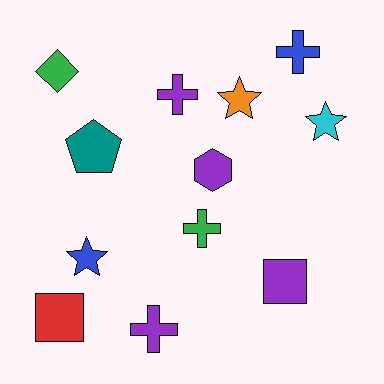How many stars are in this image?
There are 3 stars.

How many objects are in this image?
There are 12 objects.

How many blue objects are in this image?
There are 2 blue objects.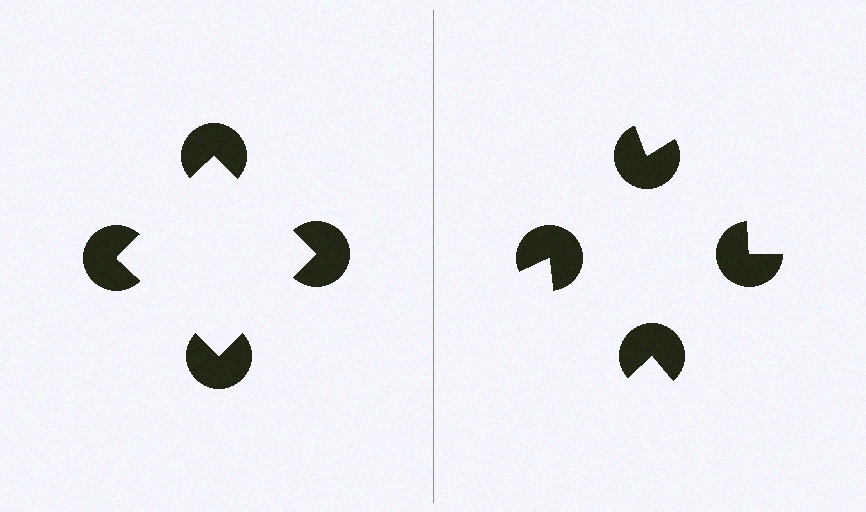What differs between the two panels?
The pac-man discs are positioned identically on both sides; only the wedge orientations differ. On the left they align to a square; on the right they are misaligned.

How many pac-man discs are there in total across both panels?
8 — 4 on each side.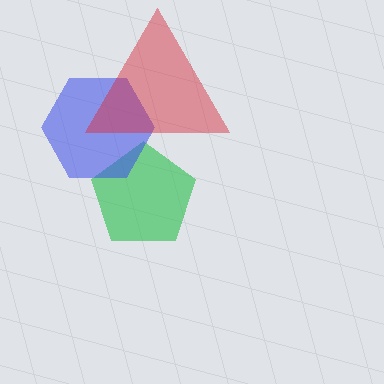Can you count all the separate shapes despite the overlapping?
Yes, there are 3 separate shapes.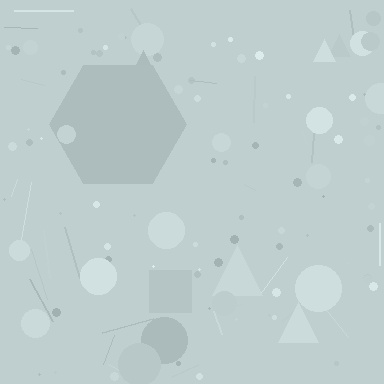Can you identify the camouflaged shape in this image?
The camouflaged shape is a hexagon.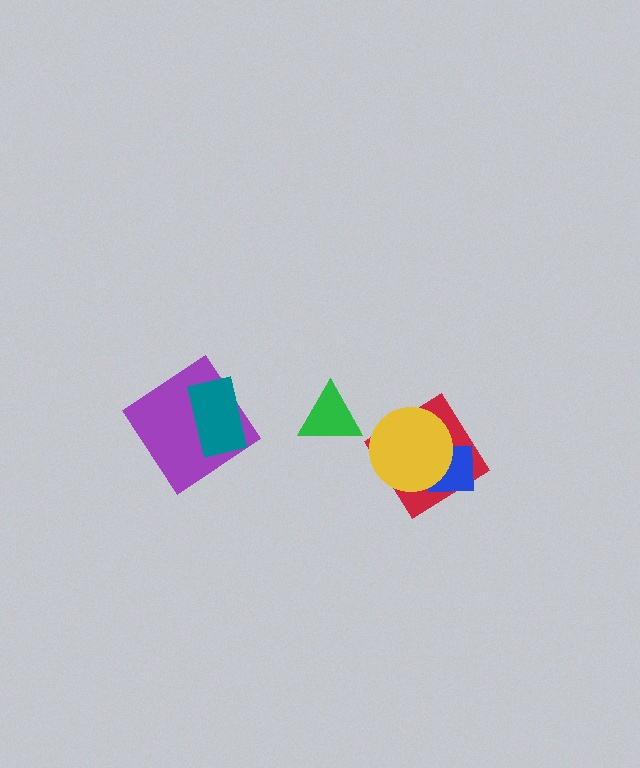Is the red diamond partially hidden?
Yes, it is partially covered by another shape.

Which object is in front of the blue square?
The yellow circle is in front of the blue square.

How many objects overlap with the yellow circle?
2 objects overlap with the yellow circle.